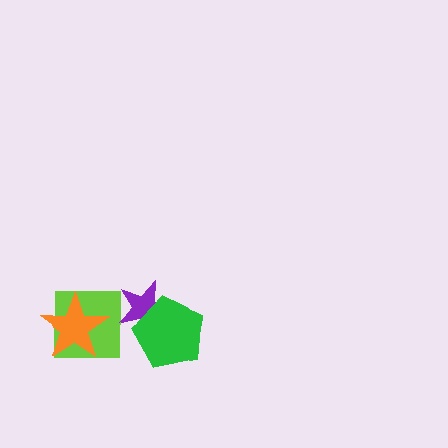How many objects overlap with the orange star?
1 object overlaps with the orange star.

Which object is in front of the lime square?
The orange star is in front of the lime square.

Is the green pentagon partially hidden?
No, no other shape covers it.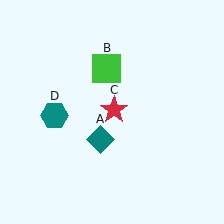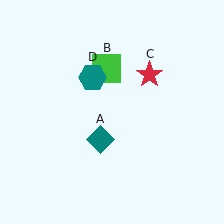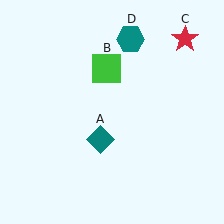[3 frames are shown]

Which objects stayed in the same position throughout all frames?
Teal diamond (object A) and green square (object B) remained stationary.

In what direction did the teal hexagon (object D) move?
The teal hexagon (object D) moved up and to the right.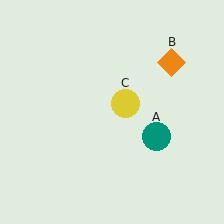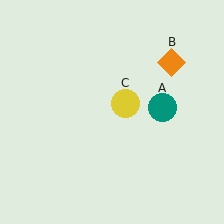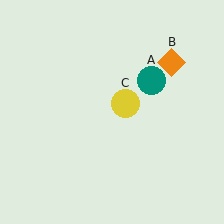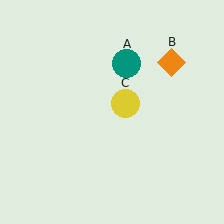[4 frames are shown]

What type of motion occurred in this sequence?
The teal circle (object A) rotated counterclockwise around the center of the scene.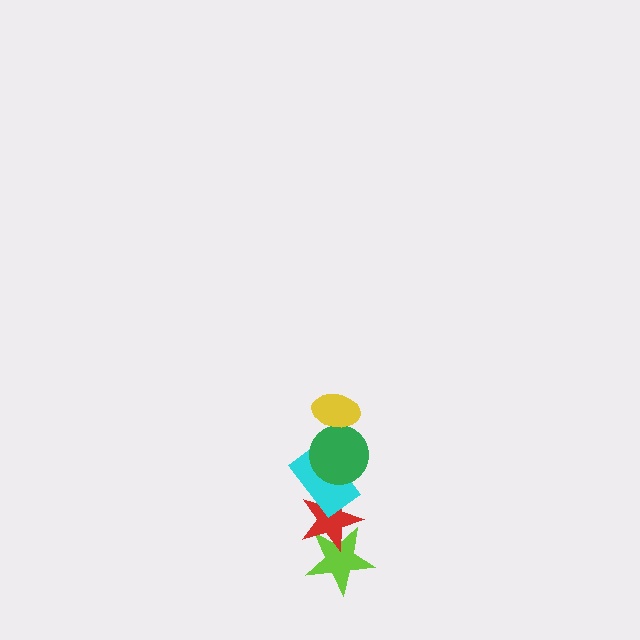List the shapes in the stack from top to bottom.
From top to bottom: the yellow ellipse, the green circle, the cyan rectangle, the red star, the lime star.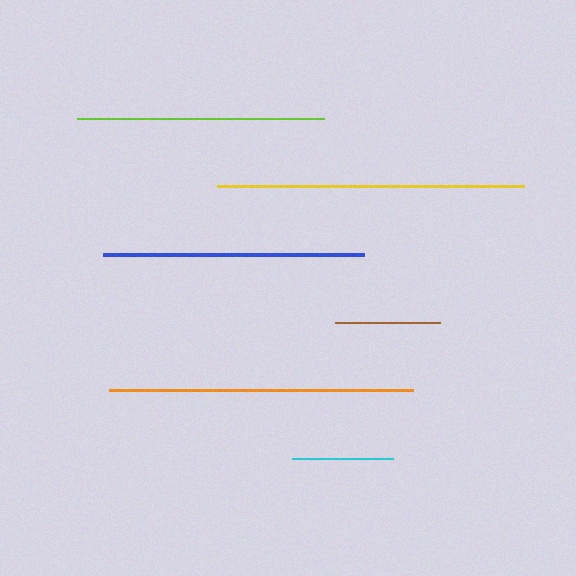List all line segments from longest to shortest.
From longest to shortest: yellow, orange, blue, lime, brown, cyan.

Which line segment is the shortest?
The cyan line is the shortest at approximately 101 pixels.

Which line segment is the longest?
The yellow line is the longest at approximately 307 pixels.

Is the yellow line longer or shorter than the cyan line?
The yellow line is longer than the cyan line.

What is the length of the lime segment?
The lime segment is approximately 247 pixels long.